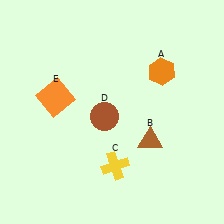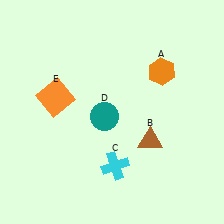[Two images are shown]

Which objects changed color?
C changed from yellow to cyan. D changed from brown to teal.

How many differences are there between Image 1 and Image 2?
There are 2 differences between the two images.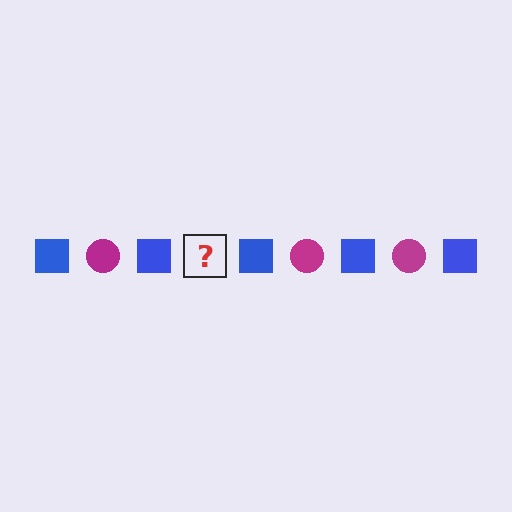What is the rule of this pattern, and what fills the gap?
The rule is that the pattern alternates between blue square and magenta circle. The gap should be filled with a magenta circle.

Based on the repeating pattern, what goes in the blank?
The blank should be a magenta circle.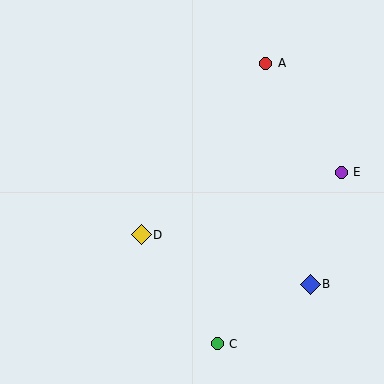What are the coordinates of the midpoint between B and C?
The midpoint between B and C is at (264, 314).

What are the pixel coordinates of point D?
Point D is at (141, 235).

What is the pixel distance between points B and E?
The distance between B and E is 116 pixels.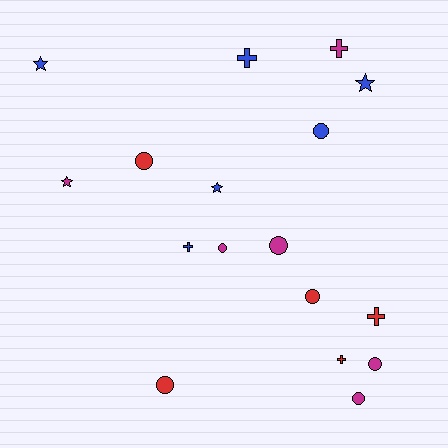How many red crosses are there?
There are 2 red crosses.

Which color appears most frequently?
Blue, with 6 objects.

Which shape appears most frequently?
Circle, with 8 objects.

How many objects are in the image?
There are 17 objects.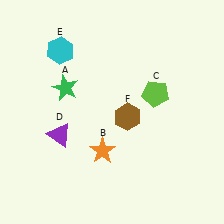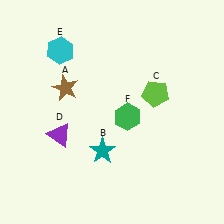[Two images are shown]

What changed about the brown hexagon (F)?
In Image 1, F is brown. In Image 2, it changed to green.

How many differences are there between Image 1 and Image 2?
There are 3 differences between the two images.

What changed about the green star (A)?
In Image 1, A is green. In Image 2, it changed to brown.